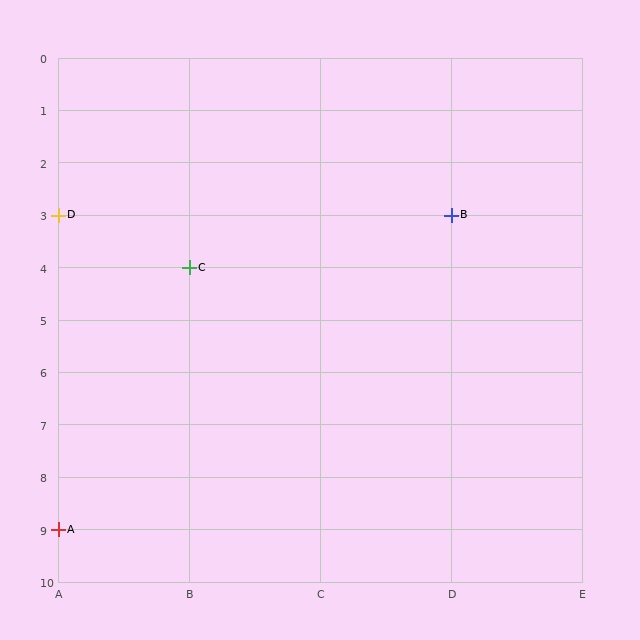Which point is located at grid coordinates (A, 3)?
Point D is at (A, 3).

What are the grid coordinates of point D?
Point D is at grid coordinates (A, 3).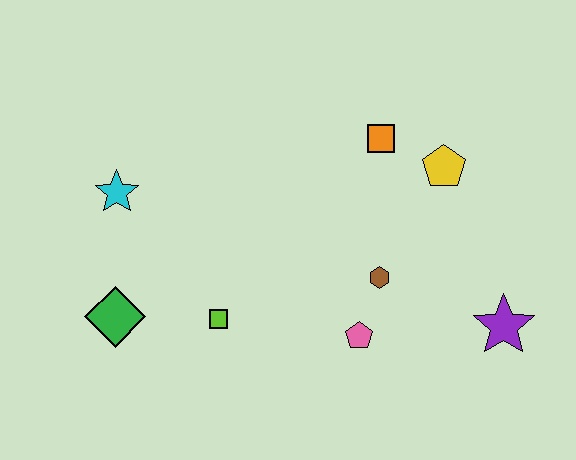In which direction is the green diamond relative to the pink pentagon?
The green diamond is to the left of the pink pentagon.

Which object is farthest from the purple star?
The cyan star is farthest from the purple star.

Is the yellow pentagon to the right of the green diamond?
Yes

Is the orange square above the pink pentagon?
Yes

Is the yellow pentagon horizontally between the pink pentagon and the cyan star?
No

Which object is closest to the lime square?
The green diamond is closest to the lime square.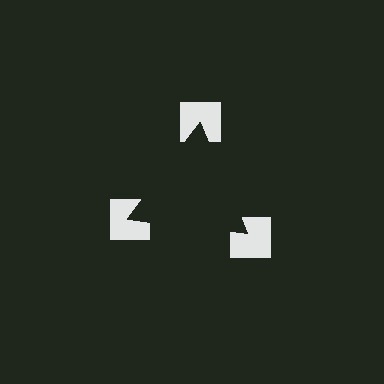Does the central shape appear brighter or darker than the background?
It typically appears slightly darker than the background, even though no actual brightness change is drawn.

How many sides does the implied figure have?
3 sides.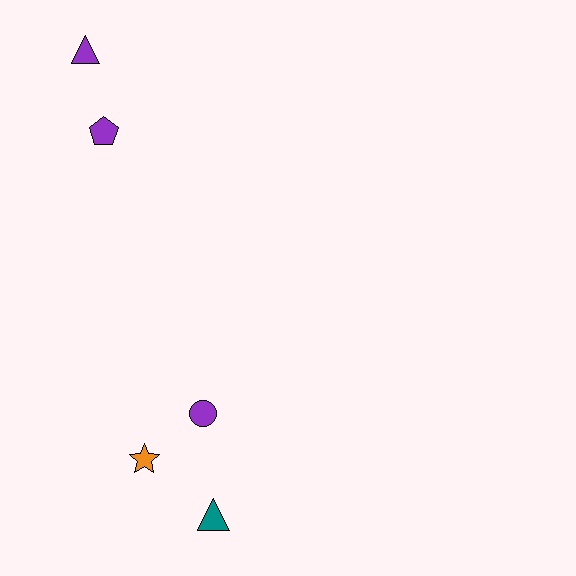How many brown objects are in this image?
There are no brown objects.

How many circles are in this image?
There is 1 circle.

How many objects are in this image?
There are 5 objects.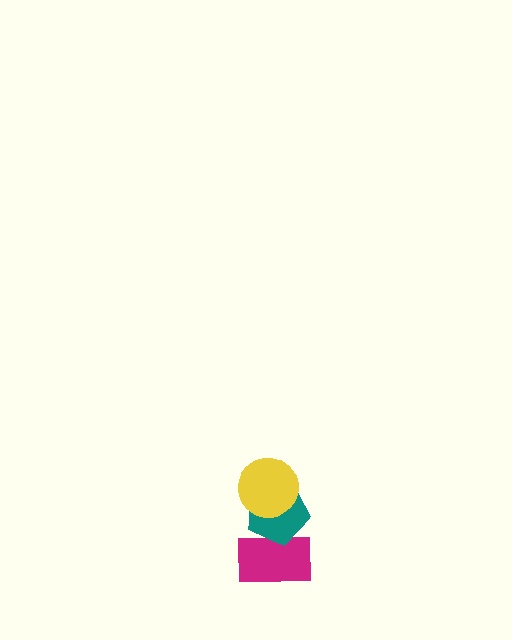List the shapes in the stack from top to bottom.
From top to bottom: the yellow circle, the teal pentagon, the magenta rectangle.